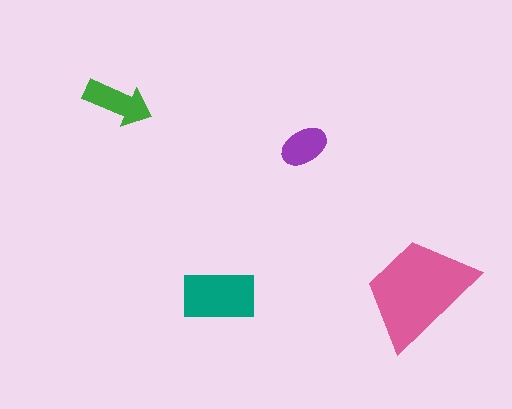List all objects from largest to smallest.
The pink trapezoid, the teal rectangle, the green arrow, the purple ellipse.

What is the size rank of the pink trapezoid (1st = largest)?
1st.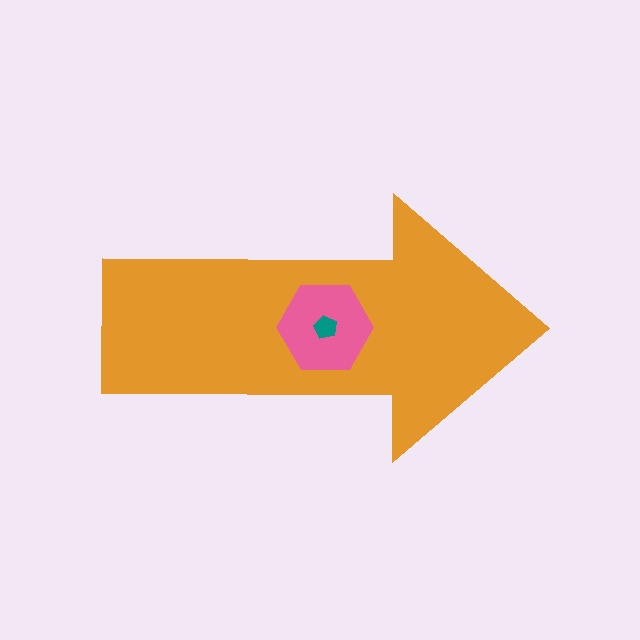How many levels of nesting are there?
3.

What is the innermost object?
The teal pentagon.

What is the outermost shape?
The orange arrow.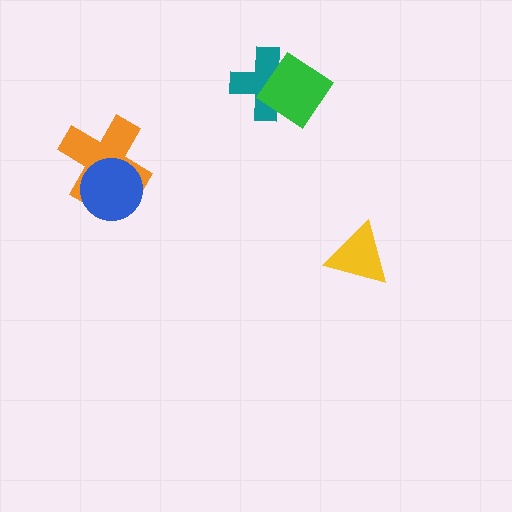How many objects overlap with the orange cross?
1 object overlaps with the orange cross.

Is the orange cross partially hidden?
Yes, it is partially covered by another shape.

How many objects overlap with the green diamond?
1 object overlaps with the green diamond.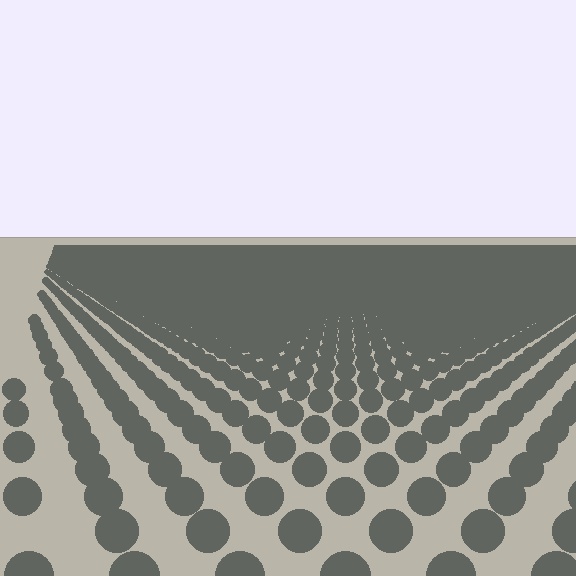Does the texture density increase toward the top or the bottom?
Density increases toward the top.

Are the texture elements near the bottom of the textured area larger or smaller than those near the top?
Larger. Near the bottom, elements are closer to the viewer and appear at a bigger on-screen size.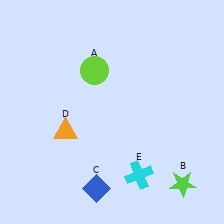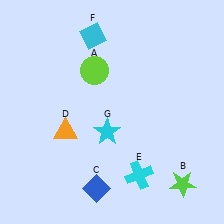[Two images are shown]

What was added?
A cyan diamond (F), a cyan star (G) were added in Image 2.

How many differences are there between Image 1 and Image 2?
There are 2 differences between the two images.